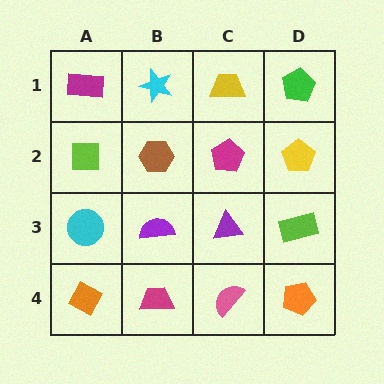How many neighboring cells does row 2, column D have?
3.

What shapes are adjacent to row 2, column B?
A cyan star (row 1, column B), a purple semicircle (row 3, column B), a lime square (row 2, column A), a magenta pentagon (row 2, column C).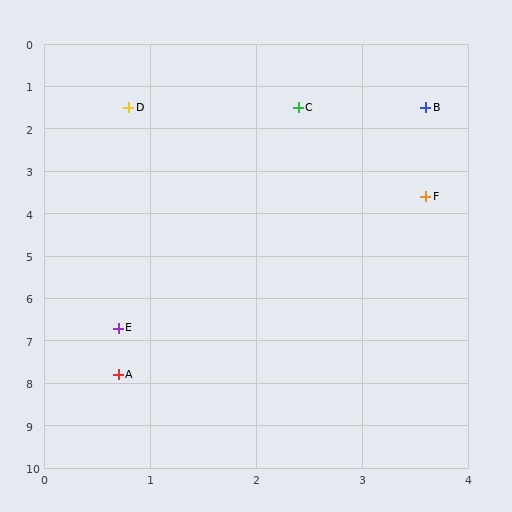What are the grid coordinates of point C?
Point C is at approximately (2.4, 1.5).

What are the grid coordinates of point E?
Point E is at approximately (0.7, 6.7).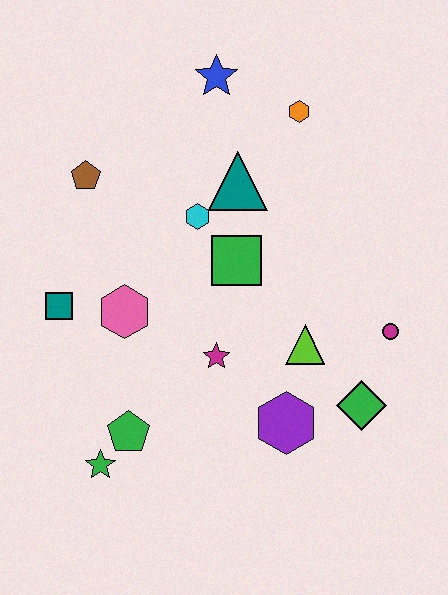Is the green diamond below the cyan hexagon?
Yes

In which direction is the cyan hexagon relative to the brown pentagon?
The cyan hexagon is to the right of the brown pentagon.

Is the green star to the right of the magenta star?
No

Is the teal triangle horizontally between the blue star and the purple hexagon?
Yes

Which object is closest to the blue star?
The orange hexagon is closest to the blue star.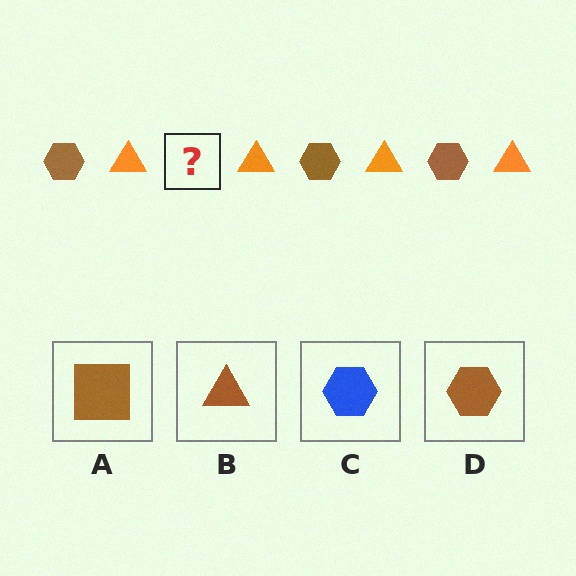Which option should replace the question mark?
Option D.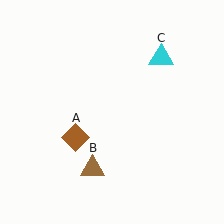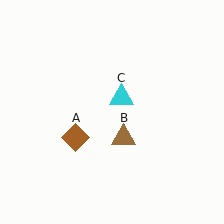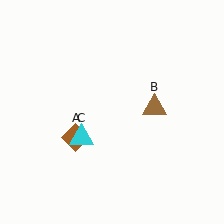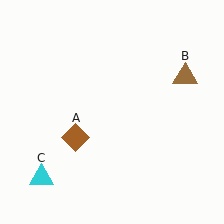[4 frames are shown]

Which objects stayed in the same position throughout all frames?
Brown diamond (object A) remained stationary.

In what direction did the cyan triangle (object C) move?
The cyan triangle (object C) moved down and to the left.